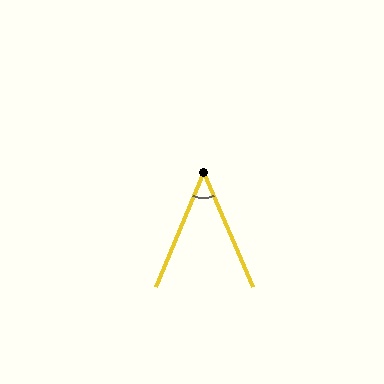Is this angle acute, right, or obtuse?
It is acute.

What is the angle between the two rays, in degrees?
Approximately 46 degrees.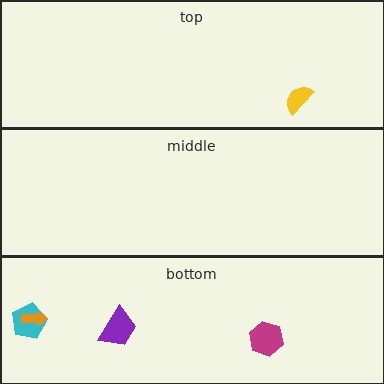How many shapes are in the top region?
1.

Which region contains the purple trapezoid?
The bottom region.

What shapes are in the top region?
The yellow semicircle.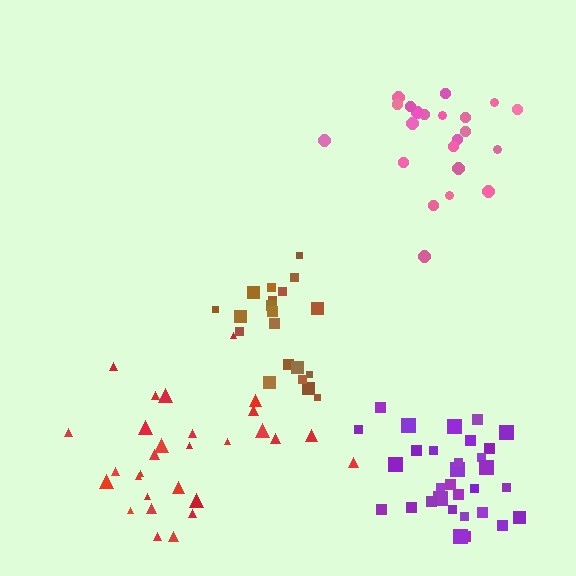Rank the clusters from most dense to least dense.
brown, pink, purple, red.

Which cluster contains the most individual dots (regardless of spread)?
Purple (32).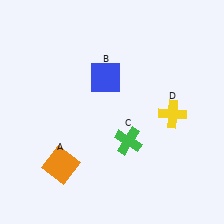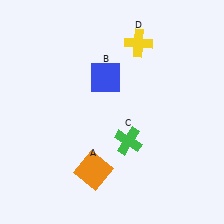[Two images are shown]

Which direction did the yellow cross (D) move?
The yellow cross (D) moved up.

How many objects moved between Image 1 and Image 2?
2 objects moved between the two images.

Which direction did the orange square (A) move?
The orange square (A) moved right.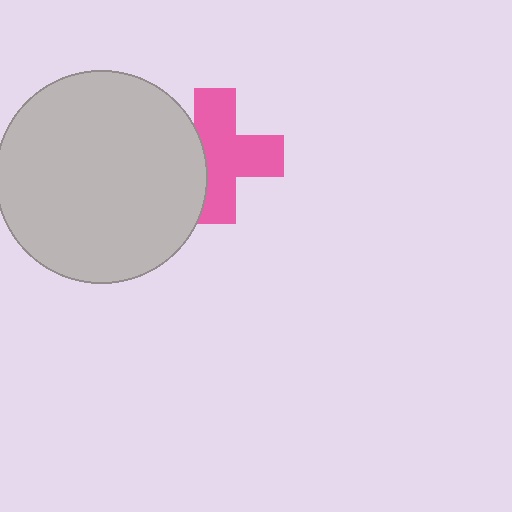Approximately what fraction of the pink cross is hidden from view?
Roughly 31% of the pink cross is hidden behind the light gray circle.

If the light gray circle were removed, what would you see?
You would see the complete pink cross.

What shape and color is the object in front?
The object in front is a light gray circle.